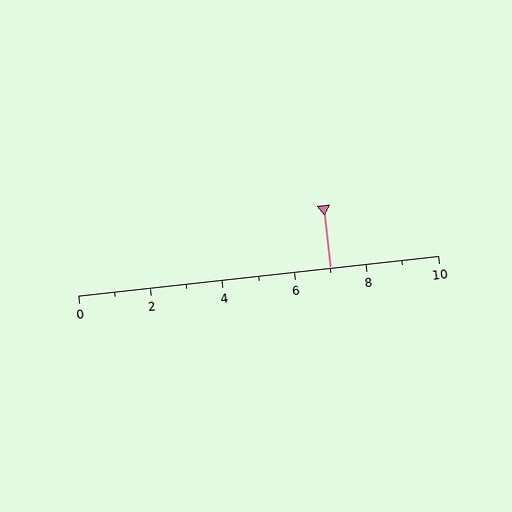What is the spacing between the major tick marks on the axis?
The major ticks are spaced 2 apart.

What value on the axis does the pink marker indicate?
The marker indicates approximately 7.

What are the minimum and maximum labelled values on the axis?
The axis runs from 0 to 10.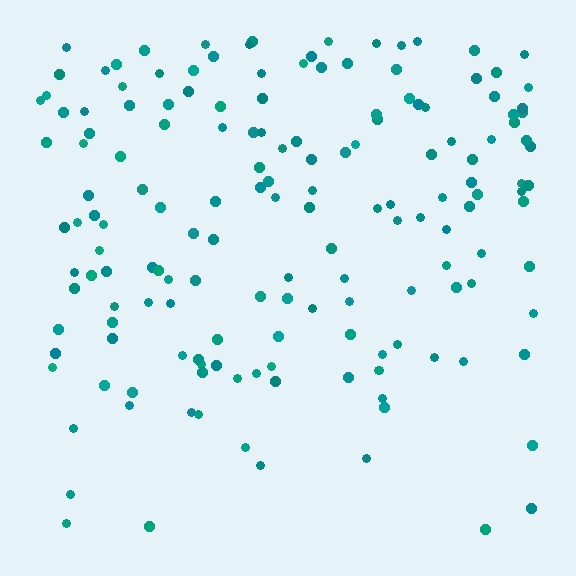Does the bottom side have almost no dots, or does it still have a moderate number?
Still a moderate number, just noticeably fewer than the top.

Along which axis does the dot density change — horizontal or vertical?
Vertical.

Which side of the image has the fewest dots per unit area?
The bottom.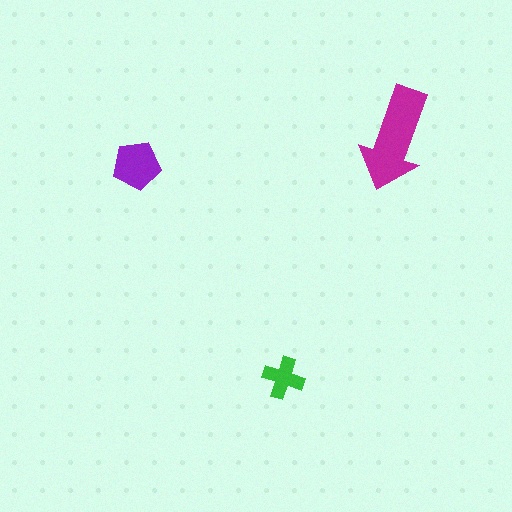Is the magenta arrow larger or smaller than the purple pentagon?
Larger.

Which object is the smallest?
The green cross.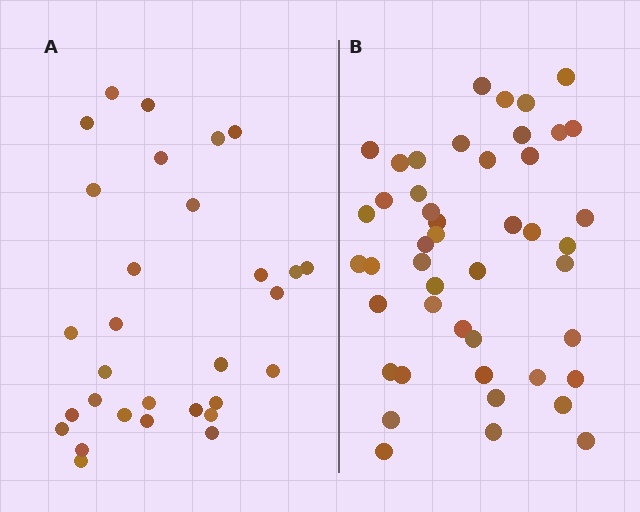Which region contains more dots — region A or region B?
Region B (the right region) has more dots.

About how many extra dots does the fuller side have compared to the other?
Region B has approximately 15 more dots than region A.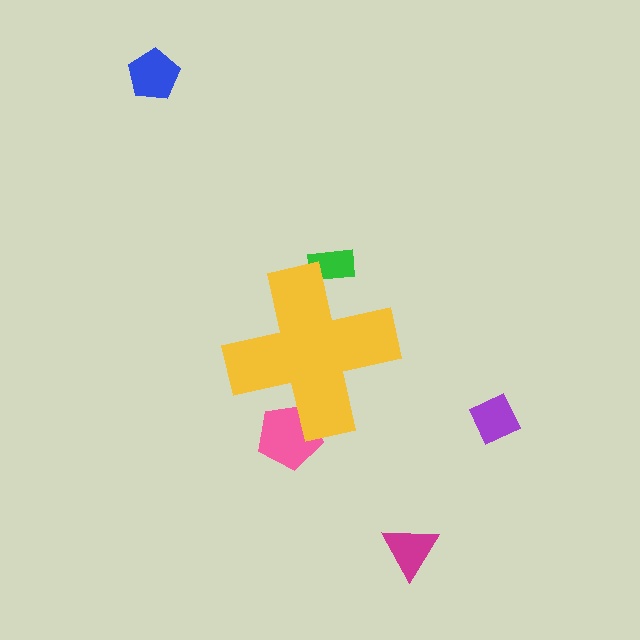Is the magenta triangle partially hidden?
No, the magenta triangle is fully visible.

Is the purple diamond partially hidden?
No, the purple diamond is fully visible.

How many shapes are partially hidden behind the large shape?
2 shapes are partially hidden.